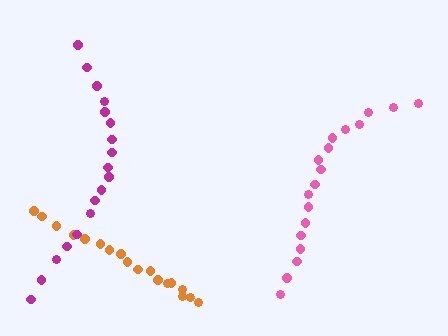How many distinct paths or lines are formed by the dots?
There are 3 distinct paths.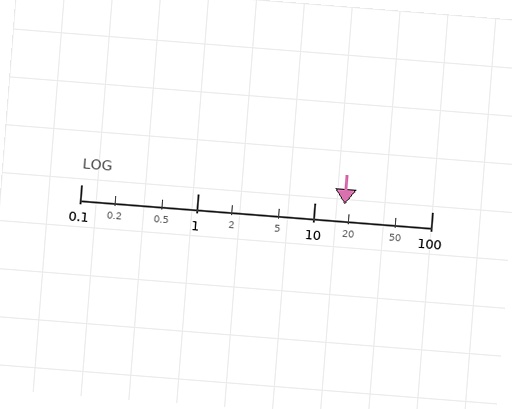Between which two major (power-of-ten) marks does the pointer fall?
The pointer is between 10 and 100.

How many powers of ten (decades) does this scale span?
The scale spans 3 decades, from 0.1 to 100.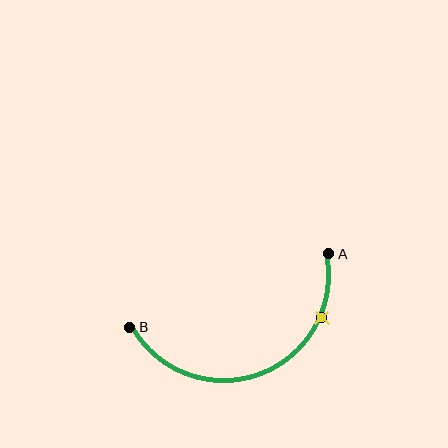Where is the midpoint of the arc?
The arc midpoint is the point on the curve farthest from the straight line joining A and B. It sits below that line.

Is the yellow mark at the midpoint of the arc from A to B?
No. The yellow mark lies on the arc but is closer to endpoint A. The arc midpoint would be at the point on the curve equidistant along the arc from both A and B.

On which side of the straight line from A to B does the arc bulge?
The arc bulges below the straight line connecting A and B.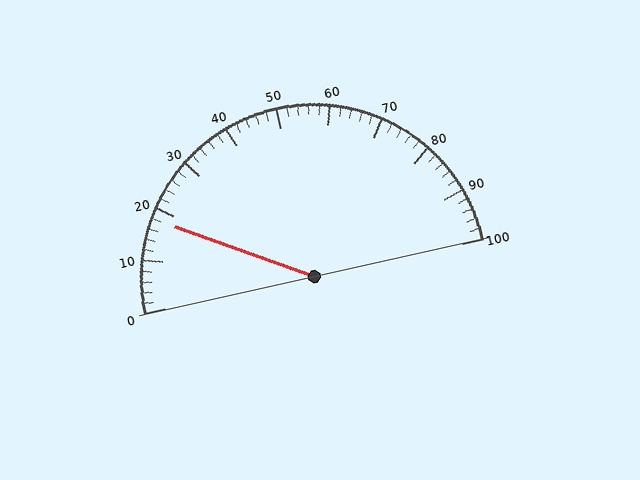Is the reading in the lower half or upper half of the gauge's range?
The reading is in the lower half of the range (0 to 100).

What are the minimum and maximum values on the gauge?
The gauge ranges from 0 to 100.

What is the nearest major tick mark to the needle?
The nearest major tick mark is 20.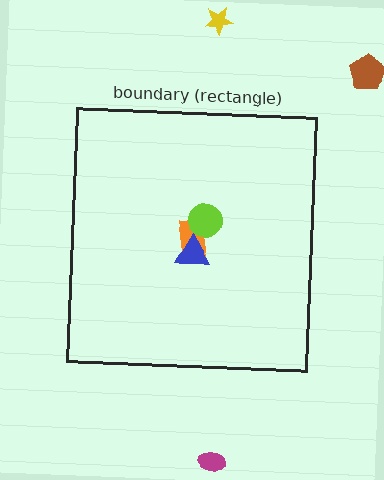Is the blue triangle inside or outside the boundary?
Inside.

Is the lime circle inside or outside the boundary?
Inside.